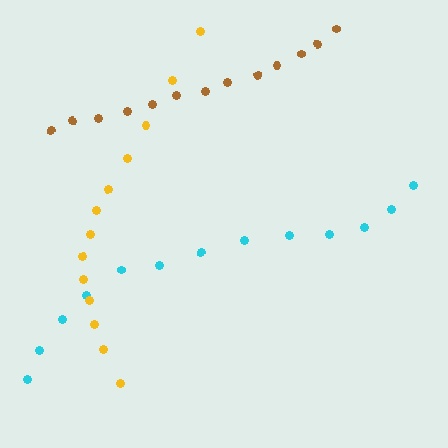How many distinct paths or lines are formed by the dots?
There are 3 distinct paths.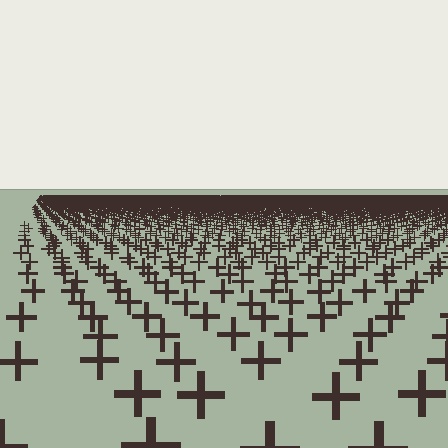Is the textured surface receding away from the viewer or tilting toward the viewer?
The surface is receding away from the viewer. Texture elements get smaller and denser toward the top.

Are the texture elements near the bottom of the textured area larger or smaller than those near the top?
Larger. Near the bottom, elements are closer to the viewer and appear at a bigger on-screen size.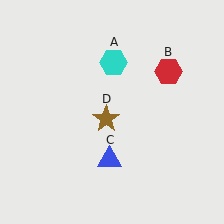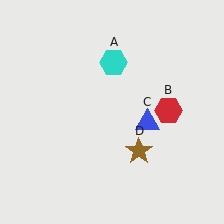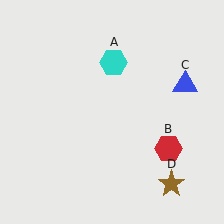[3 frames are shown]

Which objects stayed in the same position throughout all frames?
Cyan hexagon (object A) remained stationary.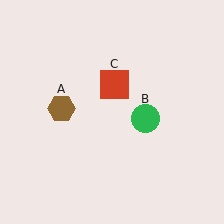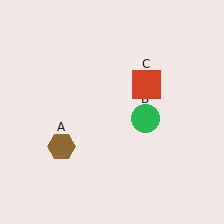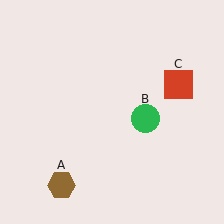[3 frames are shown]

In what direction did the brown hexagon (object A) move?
The brown hexagon (object A) moved down.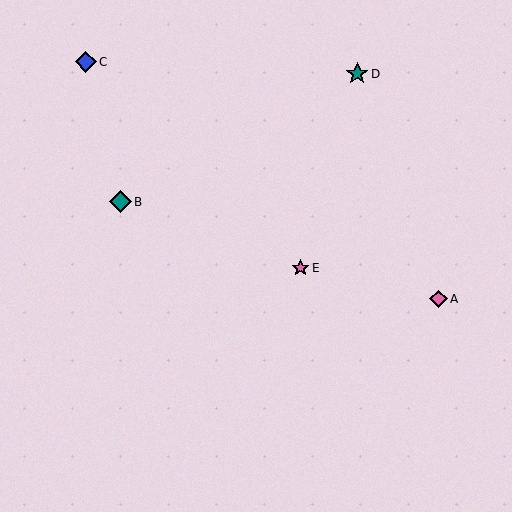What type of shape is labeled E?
Shape E is a pink star.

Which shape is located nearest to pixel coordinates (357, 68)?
The teal star (labeled D) at (357, 74) is nearest to that location.